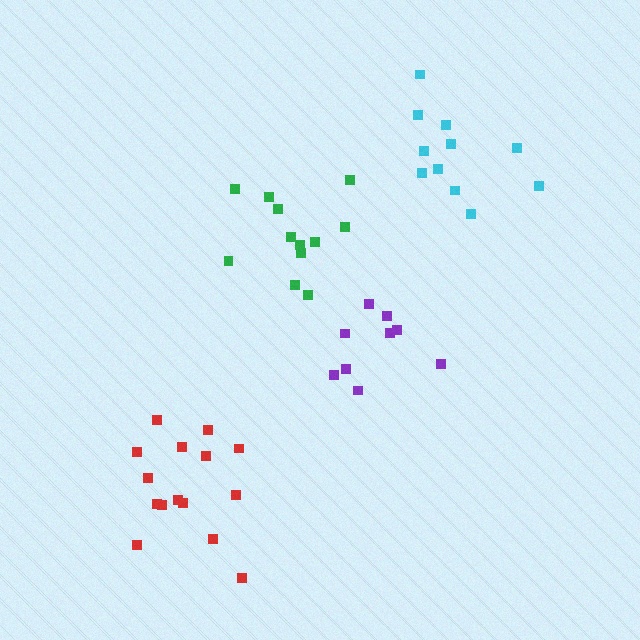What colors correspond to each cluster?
The clusters are colored: purple, cyan, green, red.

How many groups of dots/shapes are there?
There are 4 groups.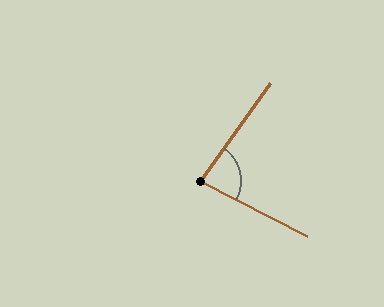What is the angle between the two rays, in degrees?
Approximately 81 degrees.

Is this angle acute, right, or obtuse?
It is acute.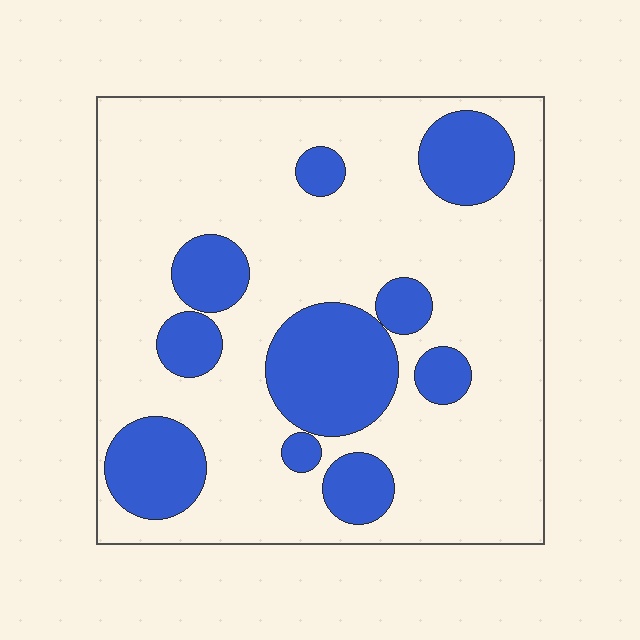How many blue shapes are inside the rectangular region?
10.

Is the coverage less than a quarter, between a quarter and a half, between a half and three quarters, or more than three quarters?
Between a quarter and a half.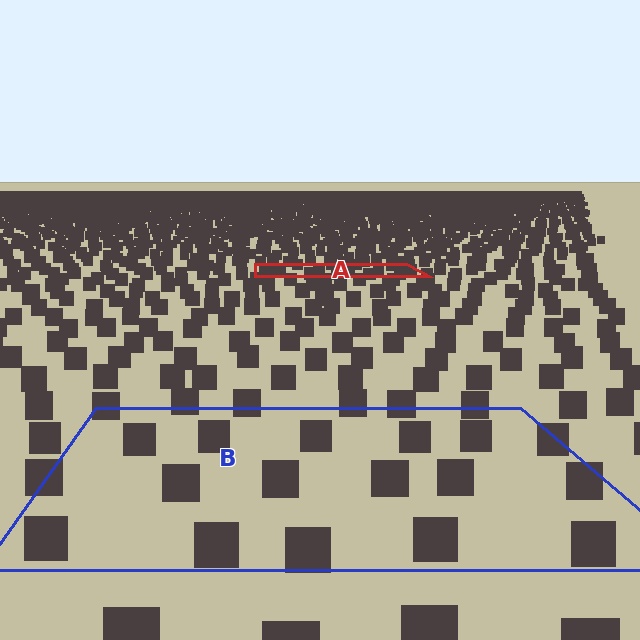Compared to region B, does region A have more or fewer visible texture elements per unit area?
Region A has more texture elements per unit area — they are packed more densely because it is farther away.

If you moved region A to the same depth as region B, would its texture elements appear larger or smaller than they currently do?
They would appear larger. At a closer depth, the same texture elements are projected at a bigger on-screen size.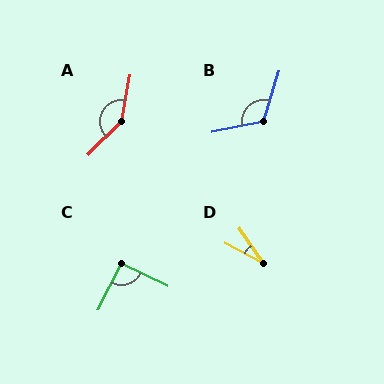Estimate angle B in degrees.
Approximately 119 degrees.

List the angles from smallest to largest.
D (27°), C (91°), B (119°), A (146°).